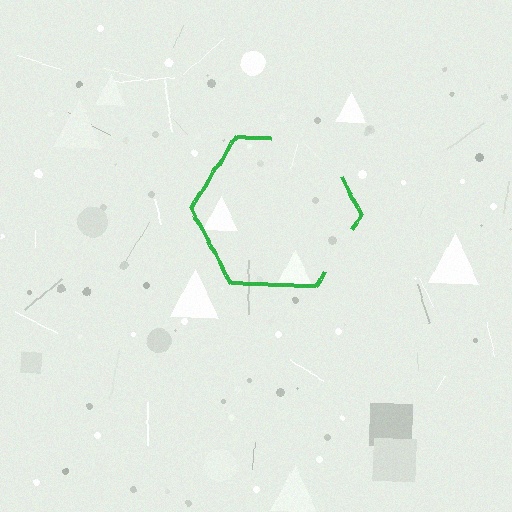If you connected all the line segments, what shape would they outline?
They would outline a hexagon.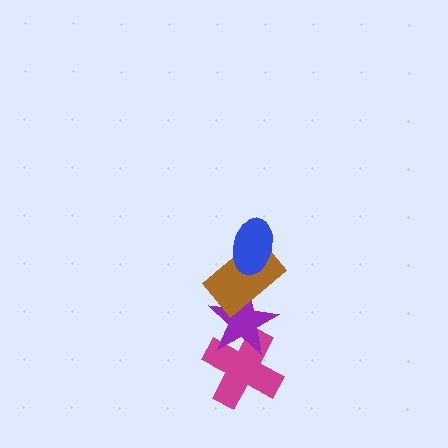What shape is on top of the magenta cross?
The purple star is on top of the magenta cross.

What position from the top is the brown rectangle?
The brown rectangle is 2nd from the top.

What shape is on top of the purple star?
The brown rectangle is on top of the purple star.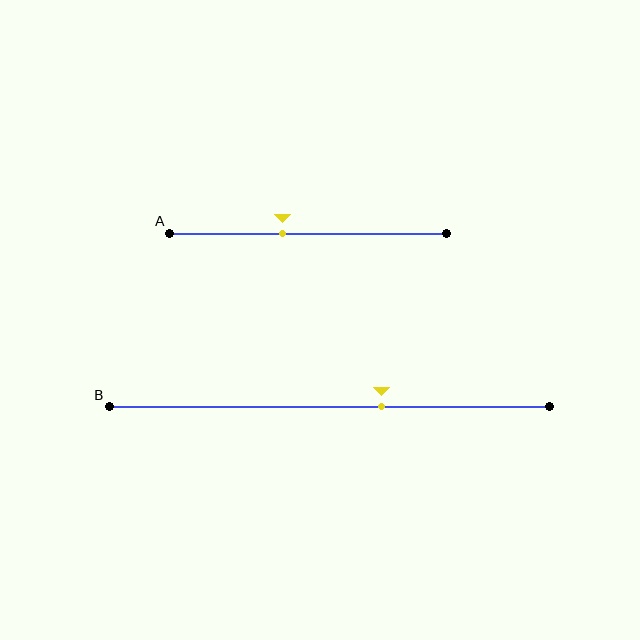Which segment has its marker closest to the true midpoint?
Segment A has its marker closest to the true midpoint.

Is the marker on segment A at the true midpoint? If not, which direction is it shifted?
No, the marker on segment A is shifted to the left by about 9% of the segment length.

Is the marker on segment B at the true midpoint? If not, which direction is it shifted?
No, the marker on segment B is shifted to the right by about 12% of the segment length.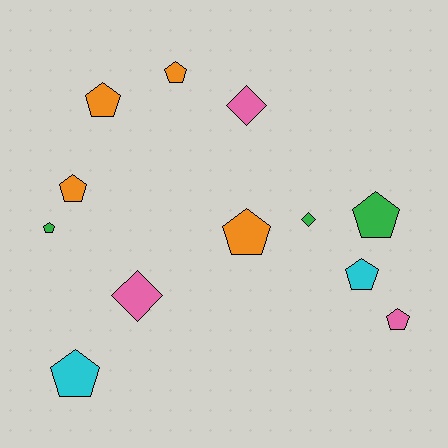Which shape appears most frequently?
Pentagon, with 9 objects.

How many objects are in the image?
There are 12 objects.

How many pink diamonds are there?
There are 2 pink diamonds.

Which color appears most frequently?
Orange, with 4 objects.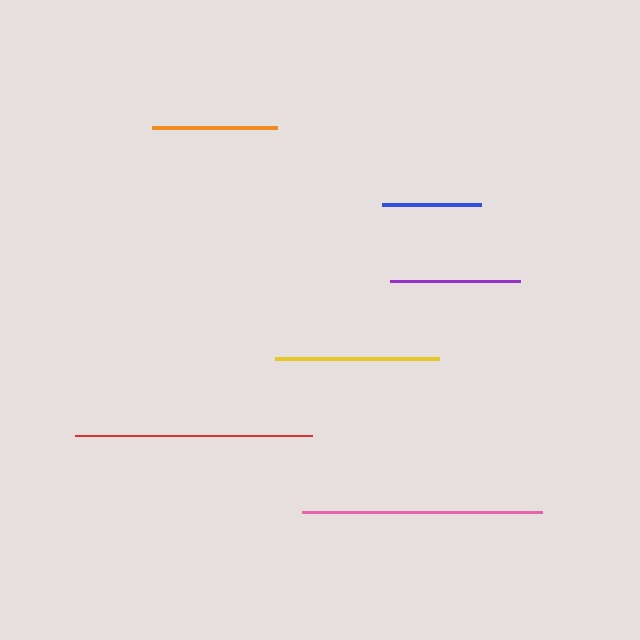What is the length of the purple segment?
The purple segment is approximately 131 pixels long.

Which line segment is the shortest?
The blue line is the shortest at approximately 99 pixels.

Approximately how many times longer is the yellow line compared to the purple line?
The yellow line is approximately 1.3 times the length of the purple line.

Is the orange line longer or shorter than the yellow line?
The yellow line is longer than the orange line.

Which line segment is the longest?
The pink line is the longest at approximately 241 pixels.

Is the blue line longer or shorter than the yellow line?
The yellow line is longer than the blue line.